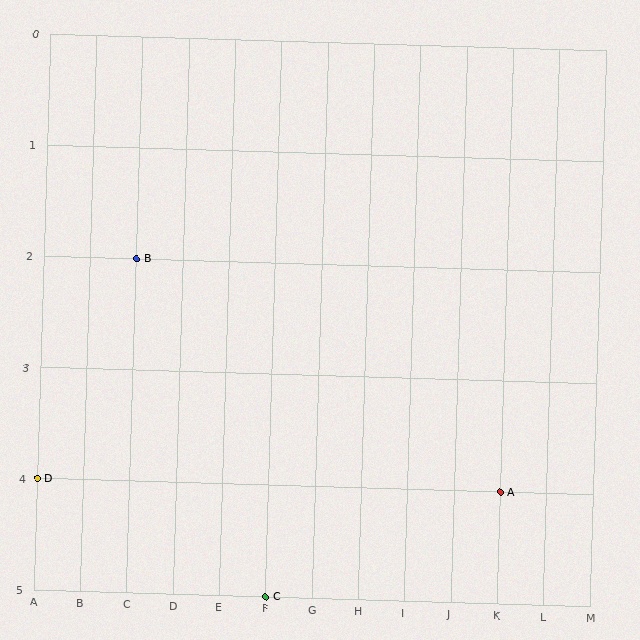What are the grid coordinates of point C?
Point C is at grid coordinates (F, 5).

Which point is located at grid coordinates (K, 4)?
Point A is at (K, 4).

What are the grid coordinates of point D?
Point D is at grid coordinates (A, 4).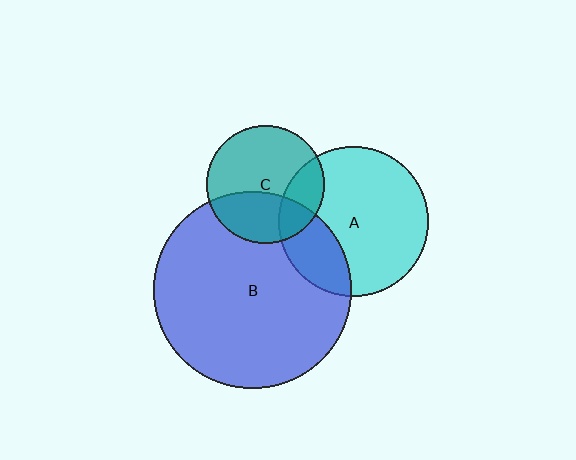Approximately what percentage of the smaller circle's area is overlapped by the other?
Approximately 25%.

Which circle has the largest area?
Circle B (blue).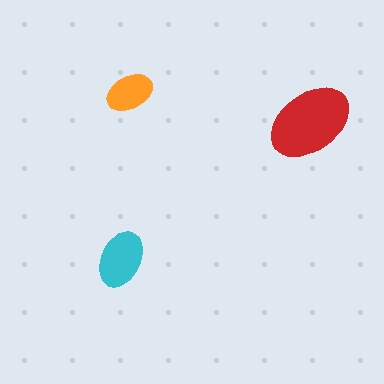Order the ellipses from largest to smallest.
the red one, the cyan one, the orange one.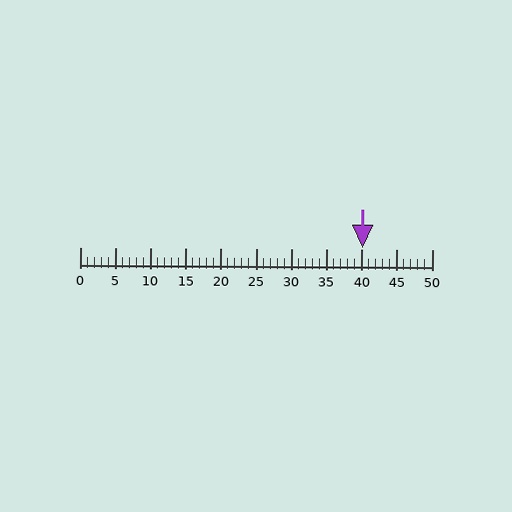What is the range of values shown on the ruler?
The ruler shows values from 0 to 50.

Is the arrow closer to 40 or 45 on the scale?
The arrow is closer to 40.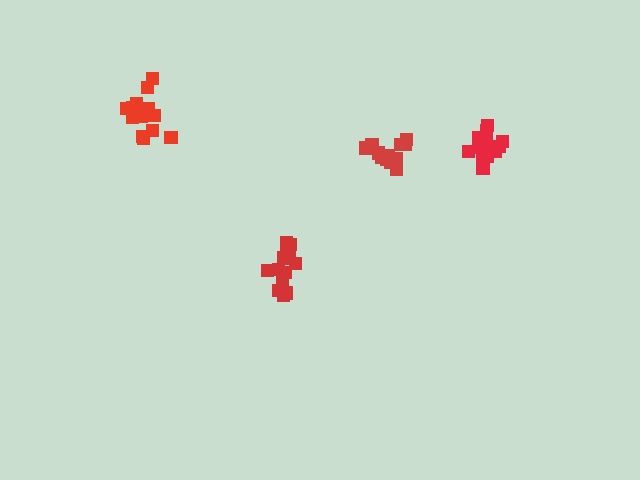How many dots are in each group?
Group 1: 14 dots, Group 2: 15 dots, Group 3: 15 dots, Group 4: 13 dots (57 total).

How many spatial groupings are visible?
There are 4 spatial groupings.